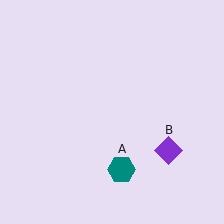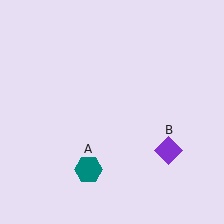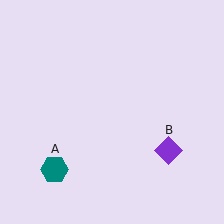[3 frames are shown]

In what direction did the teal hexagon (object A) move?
The teal hexagon (object A) moved left.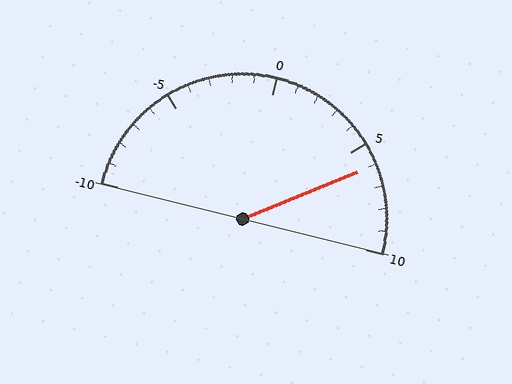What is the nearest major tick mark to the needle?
The nearest major tick mark is 5.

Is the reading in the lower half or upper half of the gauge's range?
The reading is in the upper half of the range (-10 to 10).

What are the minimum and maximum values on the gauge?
The gauge ranges from -10 to 10.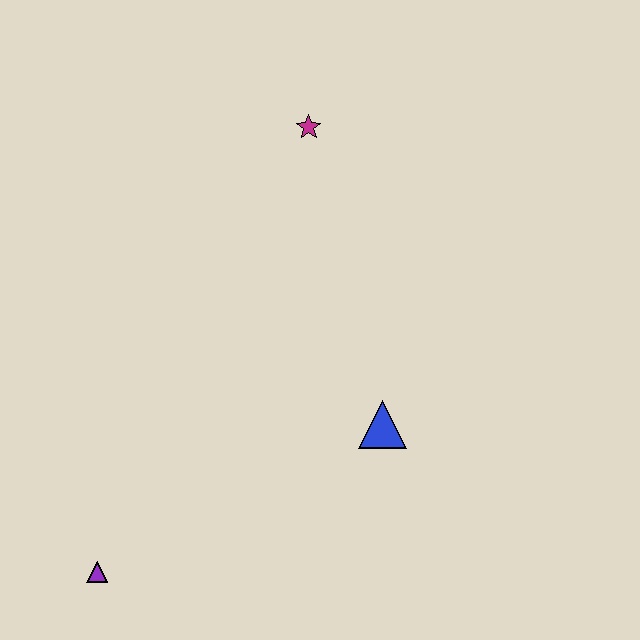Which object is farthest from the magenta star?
The purple triangle is farthest from the magenta star.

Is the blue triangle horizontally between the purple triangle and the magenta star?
No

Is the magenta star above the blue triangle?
Yes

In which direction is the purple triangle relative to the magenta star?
The purple triangle is below the magenta star.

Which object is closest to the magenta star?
The blue triangle is closest to the magenta star.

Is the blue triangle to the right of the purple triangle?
Yes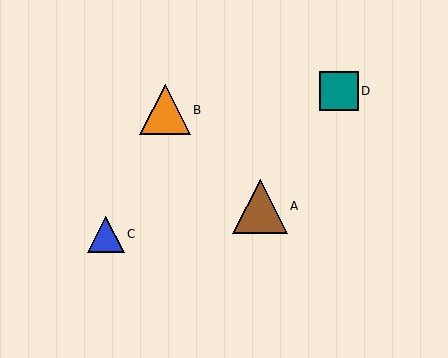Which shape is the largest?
The brown triangle (labeled A) is the largest.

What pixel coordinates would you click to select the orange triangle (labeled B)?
Click at (165, 110) to select the orange triangle B.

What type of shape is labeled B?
Shape B is an orange triangle.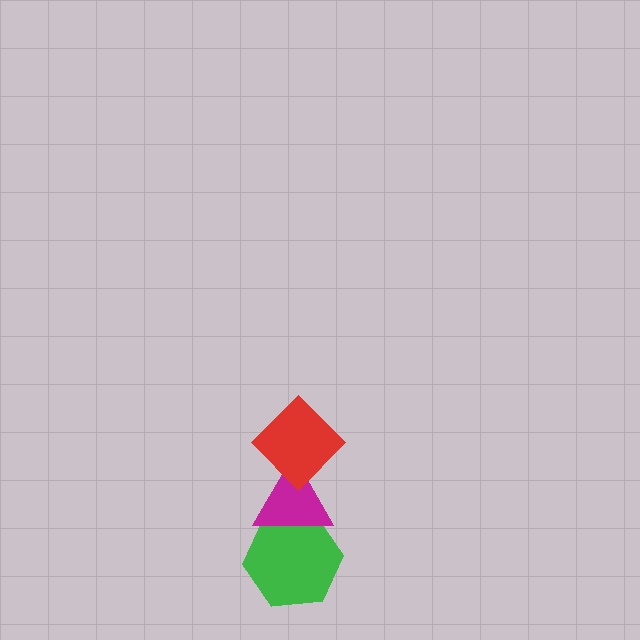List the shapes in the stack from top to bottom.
From top to bottom: the red diamond, the magenta triangle, the green hexagon.